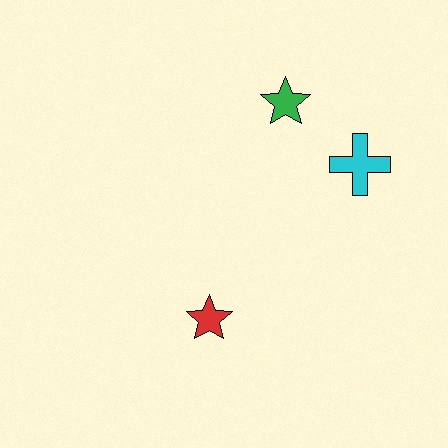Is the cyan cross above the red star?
Yes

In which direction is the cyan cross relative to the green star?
The cyan cross is to the right of the green star.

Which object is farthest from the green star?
The red star is farthest from the green star.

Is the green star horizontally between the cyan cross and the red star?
Yes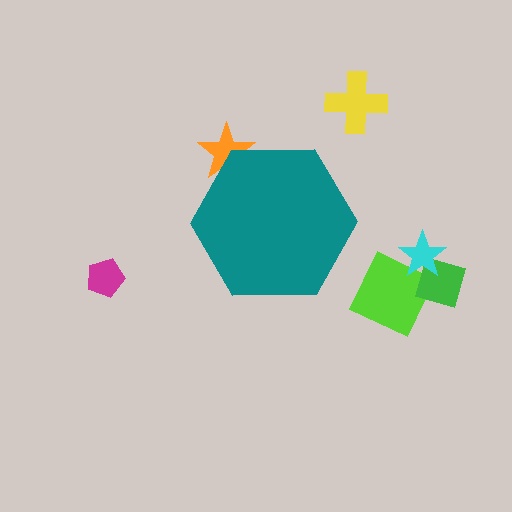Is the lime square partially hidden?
No, the lime square is fully visible.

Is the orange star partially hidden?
Yes, the orange star is partially hidden behind the teal hexagon.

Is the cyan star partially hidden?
No, the cyan star is fully visible.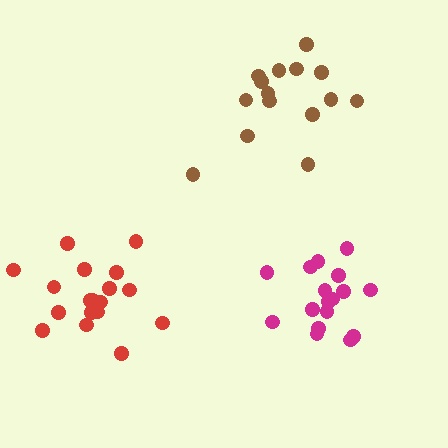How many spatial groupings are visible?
There are 3 spatial groupings.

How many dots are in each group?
Group 1: 17 dots, Group 2: 18 dots, Group 3: 15 dots (50 total).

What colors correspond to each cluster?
The clusters are colored: magenta, red, brown.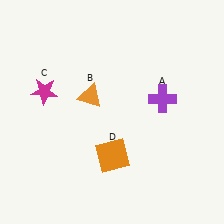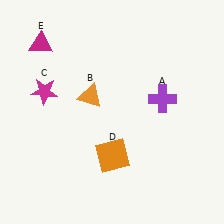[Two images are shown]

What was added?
A magenta triangle (E) was added in Image 2.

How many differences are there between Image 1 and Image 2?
There is 1 difference between the two images.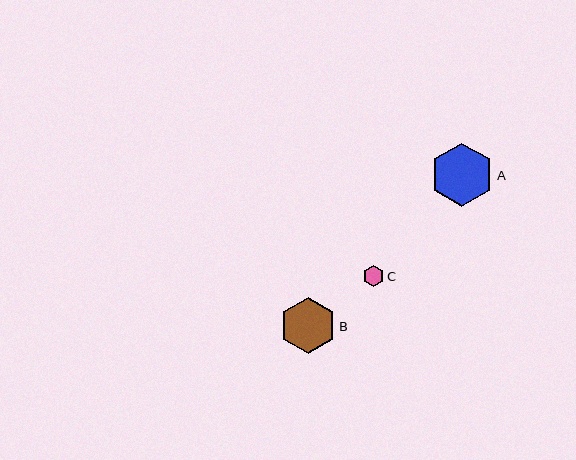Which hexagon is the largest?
Hexagon A is the largest with a size of approximately 63 pixels.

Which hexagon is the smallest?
Hexagon C is the smallest with a size of approximately 21 pixels.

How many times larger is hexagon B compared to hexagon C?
Hexagon B is approximately 2.7 times the size of hexagon C.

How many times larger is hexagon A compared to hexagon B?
Hexagon A is approximately 1.1 times the size of hexagon B.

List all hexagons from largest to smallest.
From largest to smallest: A, B, C.